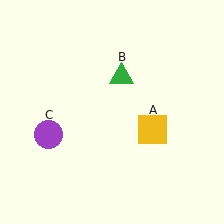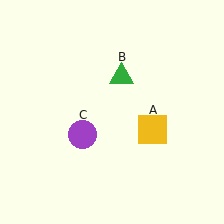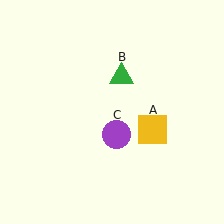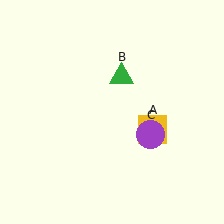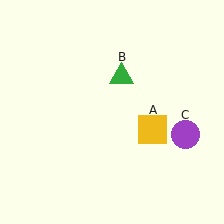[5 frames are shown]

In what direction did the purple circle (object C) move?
The purple circle (object C) moved right.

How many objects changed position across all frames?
1 object changed position: purple circle (object C).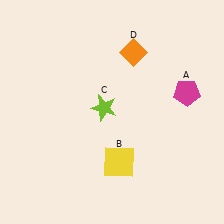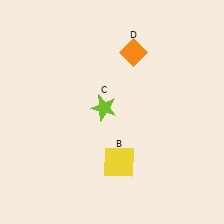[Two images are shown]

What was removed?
The magenta pentagon (A) was removed in Image 2.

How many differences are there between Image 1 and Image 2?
There is 1 difference between the two images.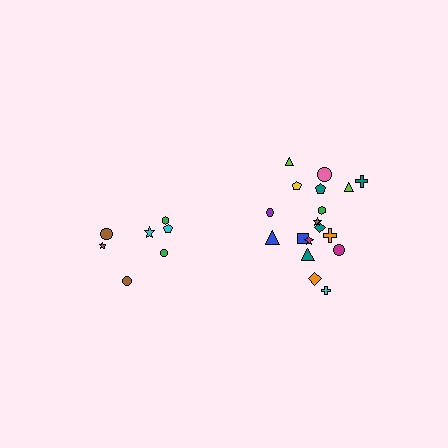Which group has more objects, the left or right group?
The right group.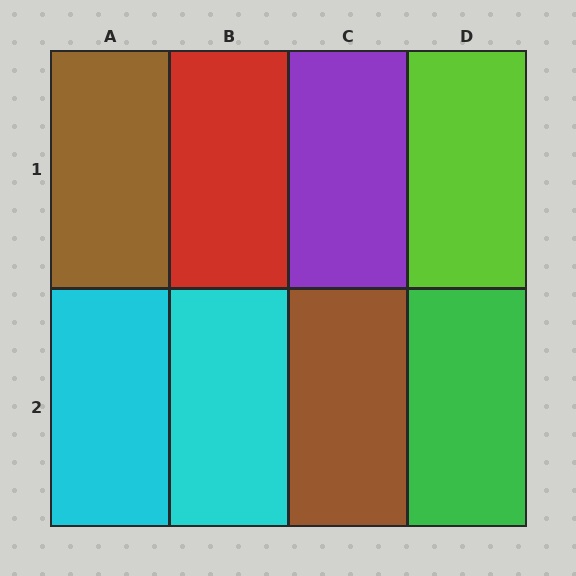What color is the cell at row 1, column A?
Brown.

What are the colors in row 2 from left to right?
Cyan, cyan, brown, green.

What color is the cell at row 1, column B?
Red.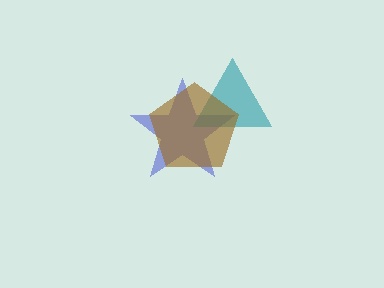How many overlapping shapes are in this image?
There are 3 overlapping shapes in the image.